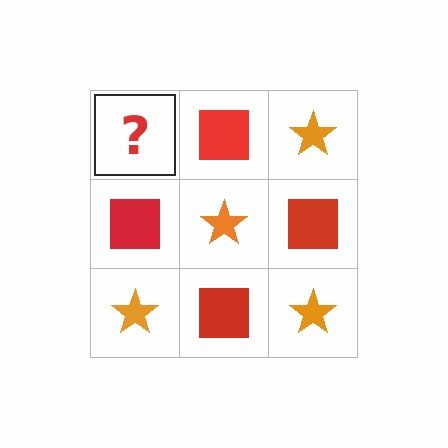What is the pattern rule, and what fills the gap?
The rule is that it alternates orange star and red square in a checkerboard pattern. The gap should be filled with an orange star.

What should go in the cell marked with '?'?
The missing cell should contain an orange star.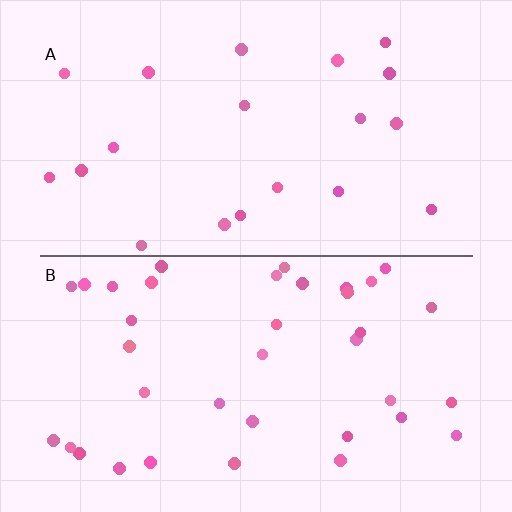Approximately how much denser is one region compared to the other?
Approximately 1.9× — region B over region A.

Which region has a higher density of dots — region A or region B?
B (the bottom).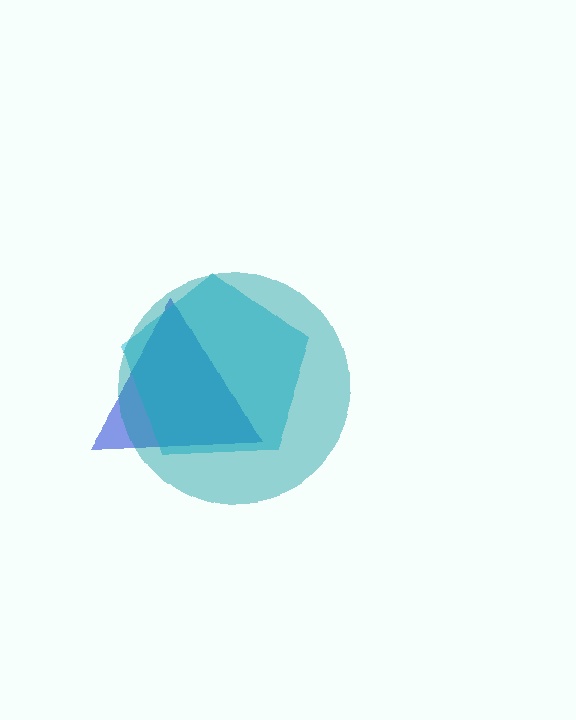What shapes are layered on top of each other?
The layered shapes are: a blue triangle, a cyan pentagon, a teal circle.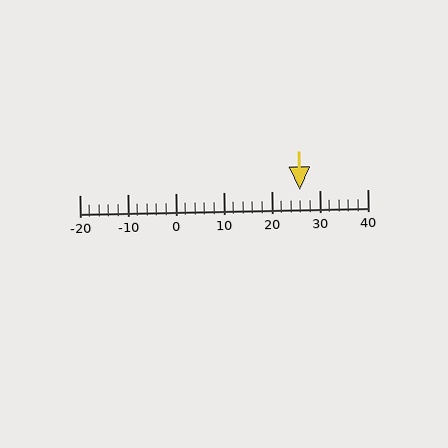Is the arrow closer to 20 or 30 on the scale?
The arrow is closer to 30.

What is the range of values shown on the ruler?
The ruler shows values from -20 to 40.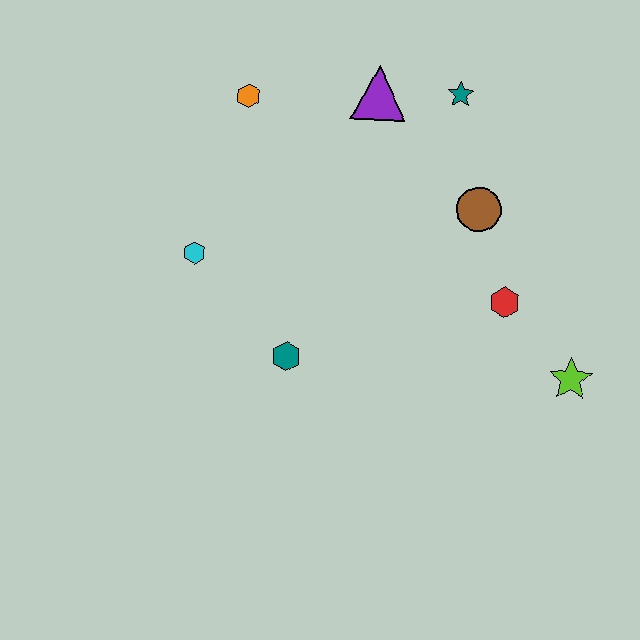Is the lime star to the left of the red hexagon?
No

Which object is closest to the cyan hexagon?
The teal hexagon is closest to the cyan hexagon.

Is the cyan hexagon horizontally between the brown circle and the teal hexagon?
No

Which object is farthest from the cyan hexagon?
The lime star is farthest from the cyan hexagon.